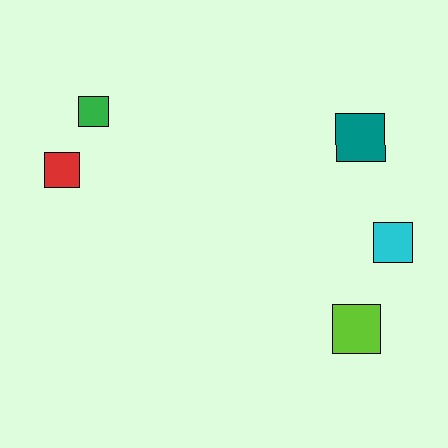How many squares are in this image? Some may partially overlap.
There are 5 squares.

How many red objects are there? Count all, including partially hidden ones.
There is 1 red object.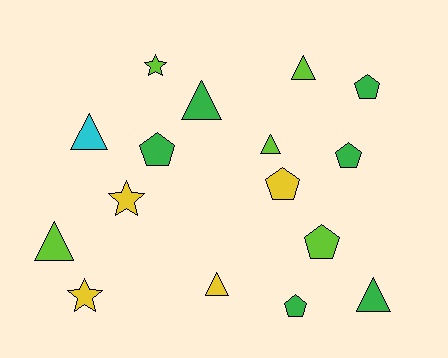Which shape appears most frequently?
Triangle, with 7 objects.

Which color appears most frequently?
Green, with 6 objects.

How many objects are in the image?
There are 16 objects.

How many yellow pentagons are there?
There is 1 yellow pentagon.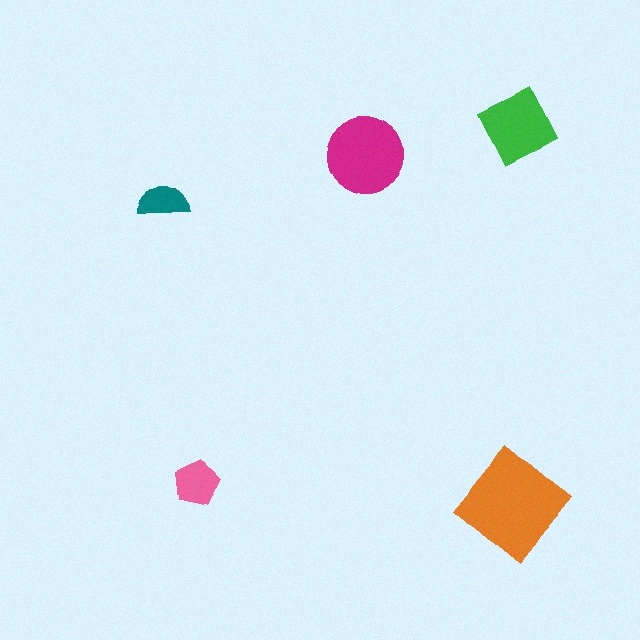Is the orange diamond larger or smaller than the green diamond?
Larger.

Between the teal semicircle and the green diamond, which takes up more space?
The green diamond.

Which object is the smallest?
The teal semicircle.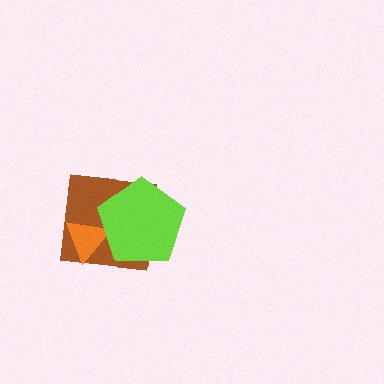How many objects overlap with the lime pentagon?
2 objects overlap with the lime pentagon.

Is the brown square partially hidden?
Yes, it is partially covered by another shape.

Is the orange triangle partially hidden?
Yes, it is partially covered by another shape.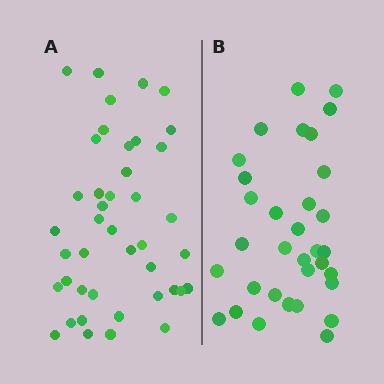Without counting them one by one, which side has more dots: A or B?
Region A (the left region) has more dots.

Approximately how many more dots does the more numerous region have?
Region A has roughly 8 or so more dots than region B.